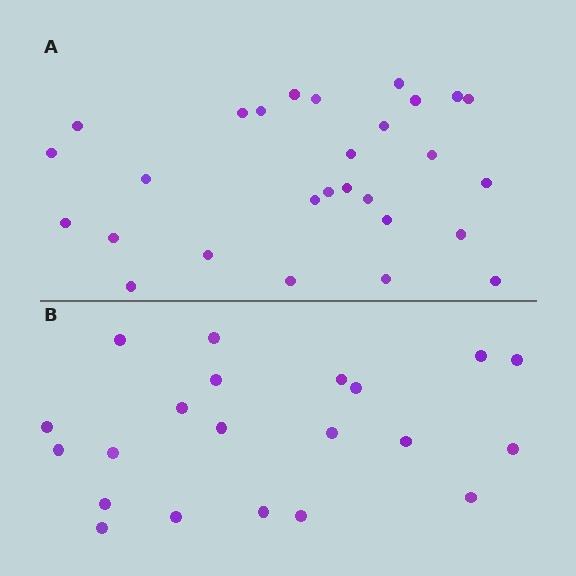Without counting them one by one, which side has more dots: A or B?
Region A (the top region) has more dots.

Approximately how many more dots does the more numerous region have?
Region A has roughly 8 or so more dots than region B.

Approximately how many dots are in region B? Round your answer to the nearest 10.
About 20 dots. (The exact count is 21, which rounds to 20.)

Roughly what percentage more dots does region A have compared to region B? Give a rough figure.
About 35% more.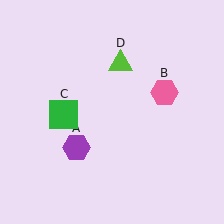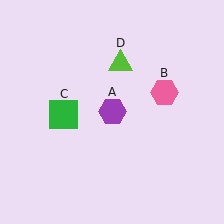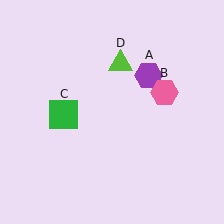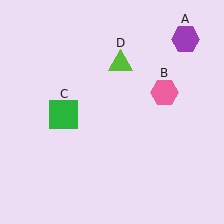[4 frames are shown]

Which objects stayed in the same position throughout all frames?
Pink hexagon (object B) and green square (object C) and lime triangle (object D) remained stationary.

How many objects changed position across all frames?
1 object changed position: purple hexagon (object A).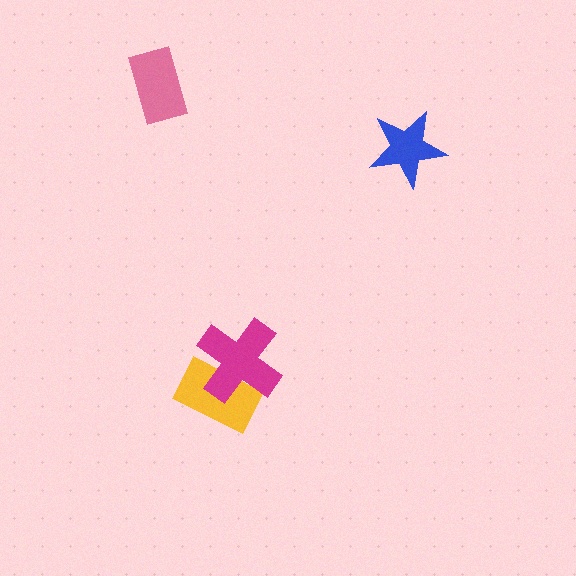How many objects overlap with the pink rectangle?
0 objects overlap with the pink rectangle.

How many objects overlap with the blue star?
0 objects overlap with the blue star.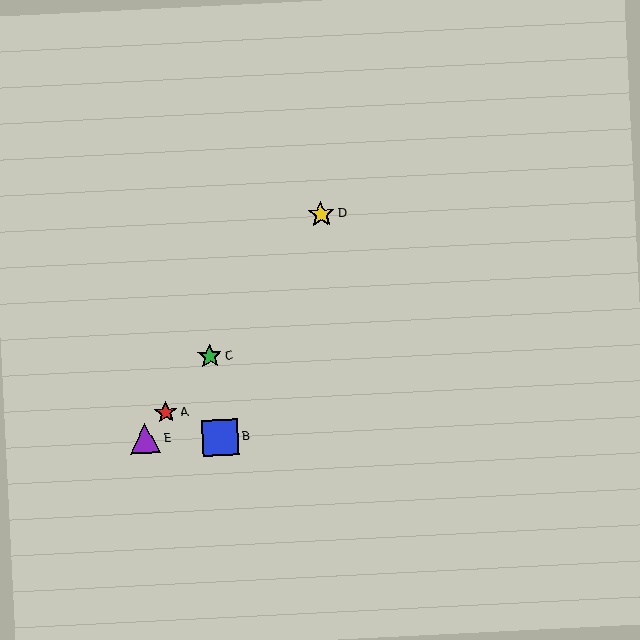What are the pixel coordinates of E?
Object E is at (145, 439).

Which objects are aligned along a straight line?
Objects A, C, D, E are aligned along a straight line.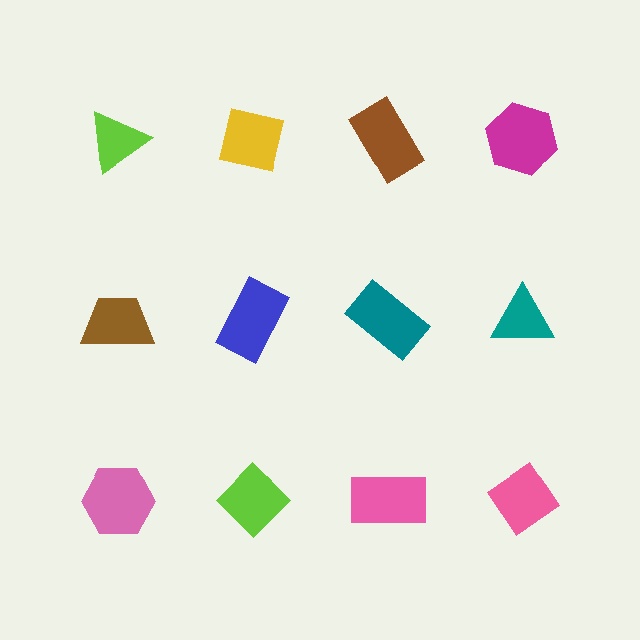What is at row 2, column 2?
A blue rectangle.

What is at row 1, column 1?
A lime triangle.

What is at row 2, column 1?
A brown trapezoid.